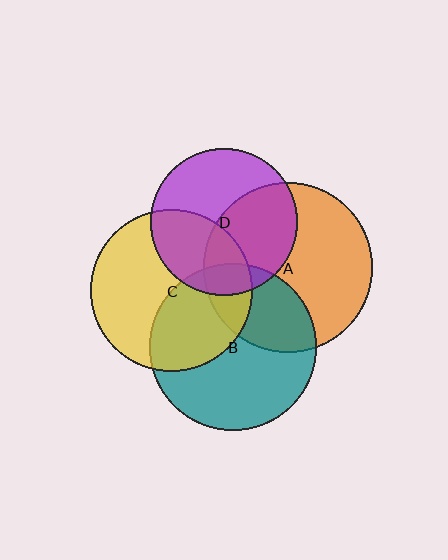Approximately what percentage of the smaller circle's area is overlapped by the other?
Approximately 10%.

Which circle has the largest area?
Circle A (orange).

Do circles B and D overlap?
Yes.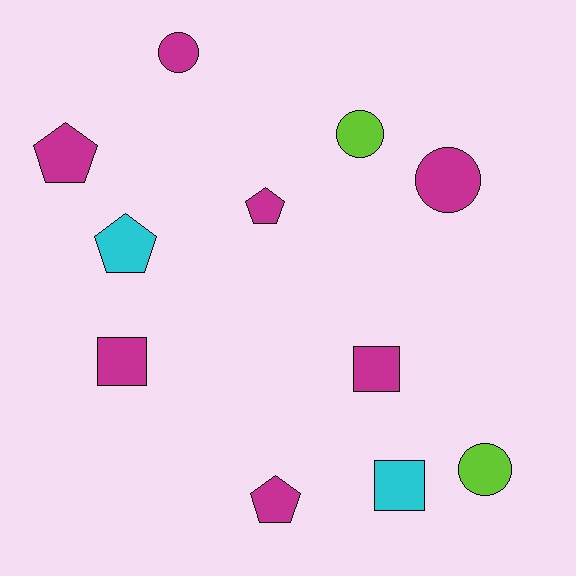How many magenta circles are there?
There are 2 magenta circles.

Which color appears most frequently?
Magenta, with 7 objects.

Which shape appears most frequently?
Circle, with 4 objects.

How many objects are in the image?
There are 11 objects.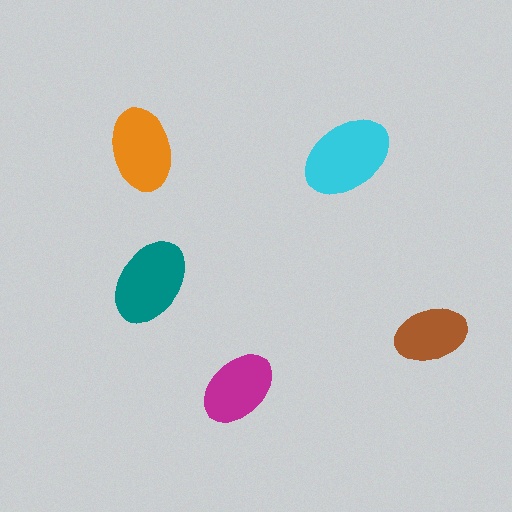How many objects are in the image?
There are 5 objects in the image.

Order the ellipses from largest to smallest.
the cyan one, the teal one, the orange one, the magenta one, the brown one.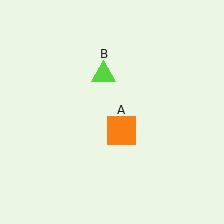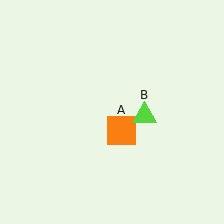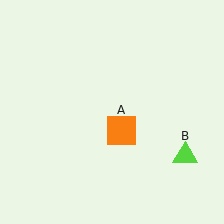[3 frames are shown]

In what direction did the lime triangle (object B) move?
The lime triangle (object B) moved down and to the right.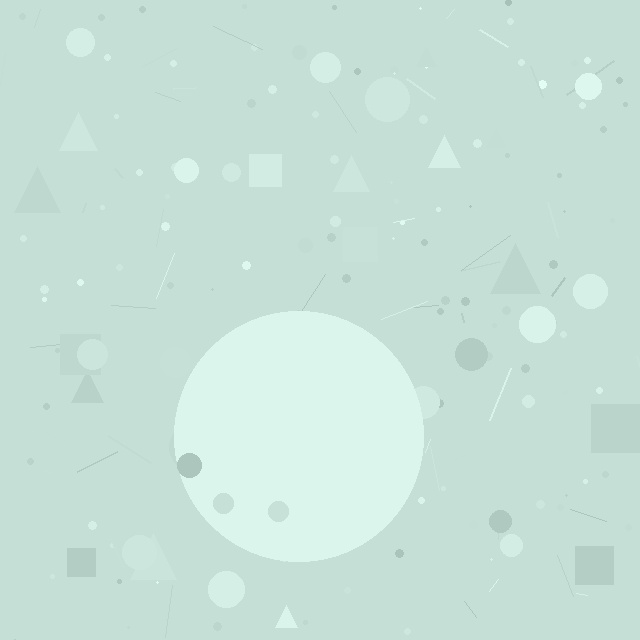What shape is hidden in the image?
A circle is hidden in the image.